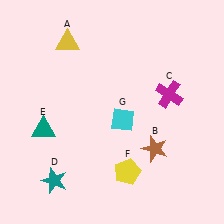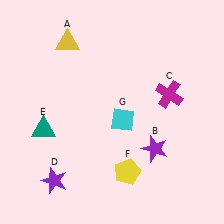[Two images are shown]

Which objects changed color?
B changed from brown to purple. D changed from teal to purple.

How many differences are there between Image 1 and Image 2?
There are 2 differences between the two images.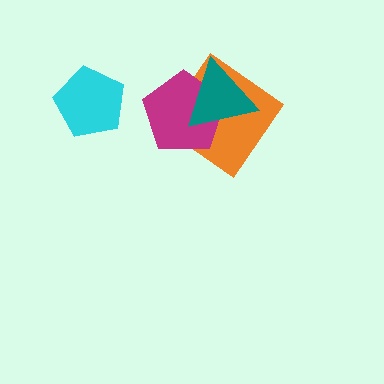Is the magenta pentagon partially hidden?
Yes, it is partially covered by another shape.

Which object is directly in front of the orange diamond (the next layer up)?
The magenta pentagon is directly in front of the orange diamond.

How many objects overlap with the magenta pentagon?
2 objects overlap with the magenta pentagon.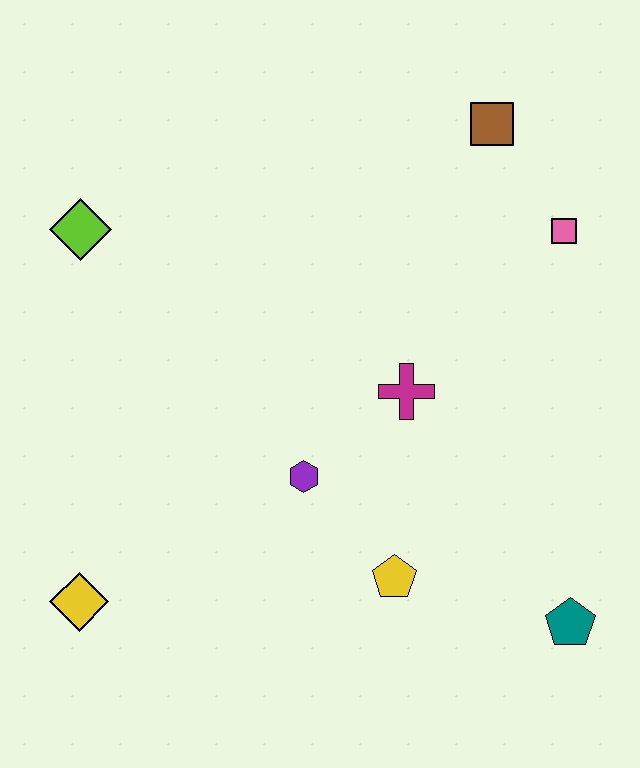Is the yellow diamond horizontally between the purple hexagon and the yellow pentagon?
No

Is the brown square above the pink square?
Yes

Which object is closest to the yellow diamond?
The purple hexagon is closest to the yellow diamond.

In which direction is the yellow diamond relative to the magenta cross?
The yellow diamond is to the left of the magenta cross.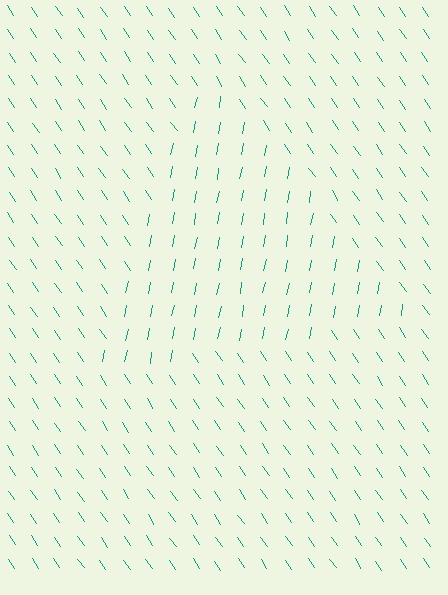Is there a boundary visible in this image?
Yes, there is a texture boundary formed by a change in line orientation.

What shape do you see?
I see a triangle.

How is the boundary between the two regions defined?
The boundary is defined purely by a change in line orientation (approximately 45 degrees difference). All lines are the same color and thickness.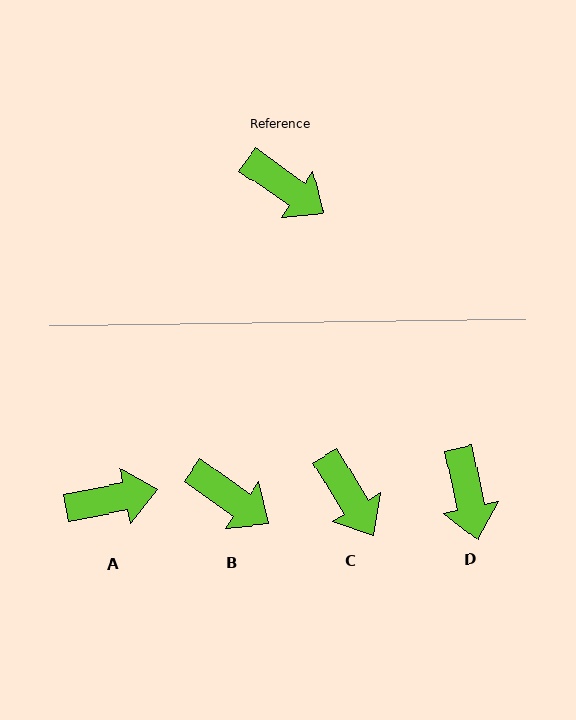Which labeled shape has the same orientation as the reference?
B.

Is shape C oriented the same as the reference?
No, it is off by about 23 degrees.